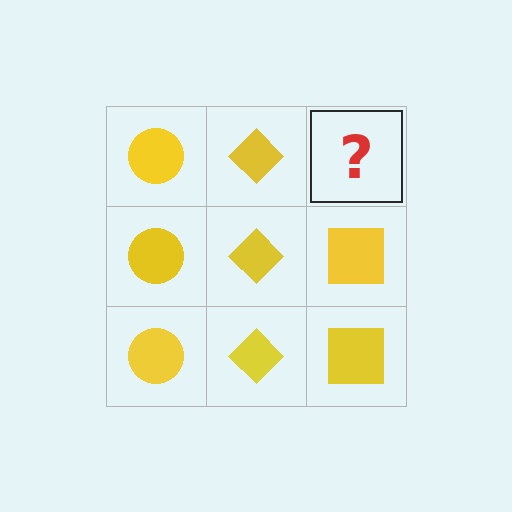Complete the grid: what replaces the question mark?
The question mark should be replaced with a yellow square.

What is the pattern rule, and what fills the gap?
The rule is that each column has a consistent shape. The gap should be filled with a yellow square.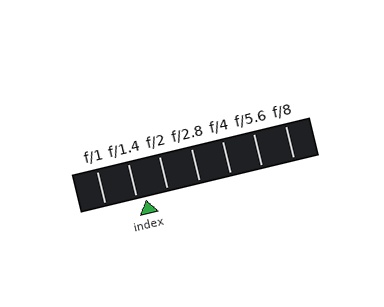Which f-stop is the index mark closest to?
The index mark is closest to f/1.4.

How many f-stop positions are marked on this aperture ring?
There are 7 f-stop positions marked.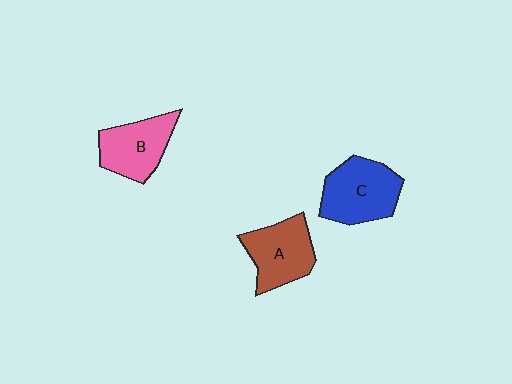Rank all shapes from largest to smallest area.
From largest to smallest: C (blue), A (brown), B (pink).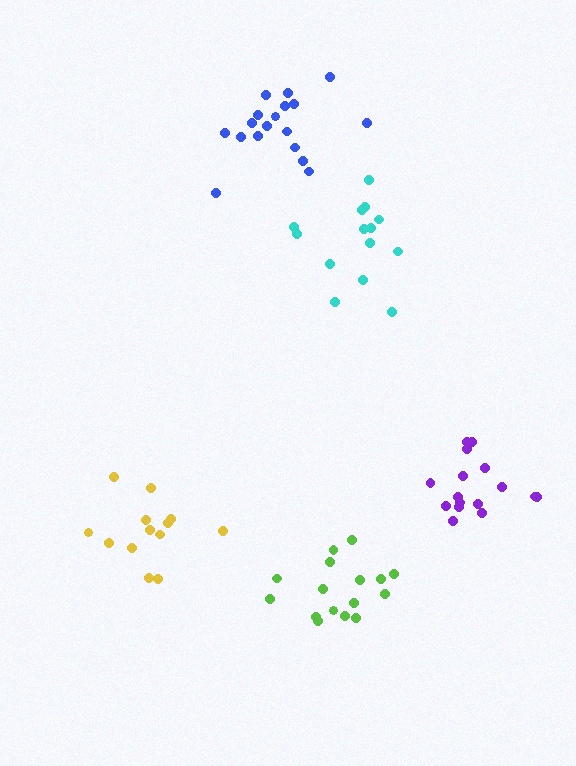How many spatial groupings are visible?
There are 5 spatial groupings.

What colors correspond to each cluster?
The clusters are colored: lime, yellow, cyan, purple, blue.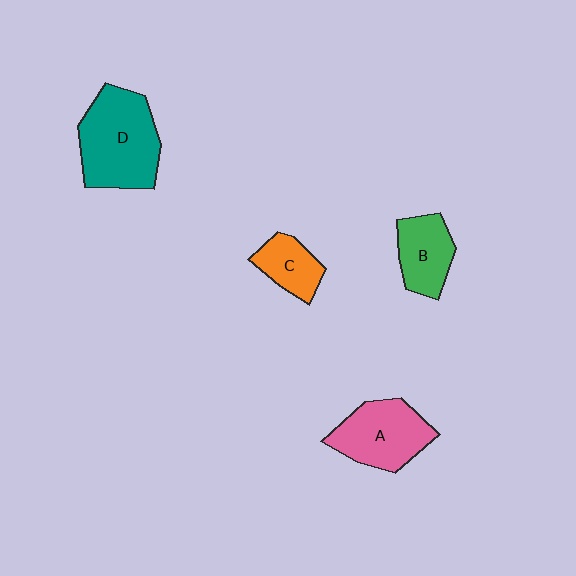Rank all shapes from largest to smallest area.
From largest to smallest: D (teal), A (pink), B (green), C (orange).